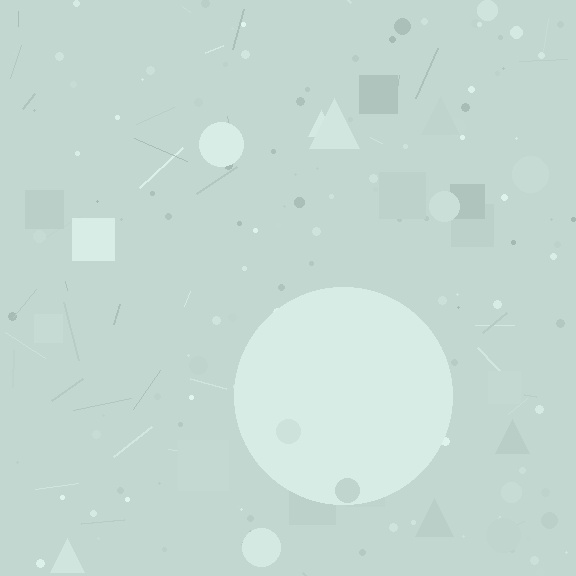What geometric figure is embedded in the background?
A circle is embedded in the background.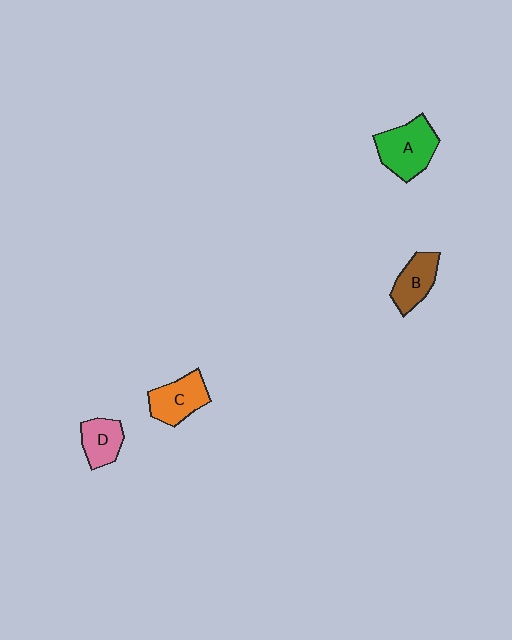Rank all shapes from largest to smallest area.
From largest to smallest: A (green), C (orange), B (brown), D (pink).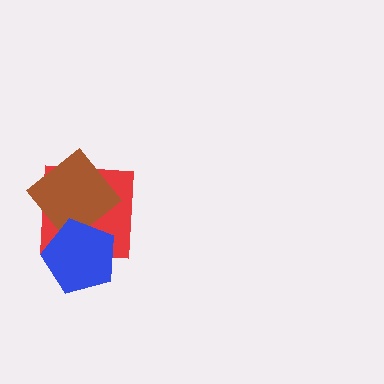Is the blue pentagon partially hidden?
No, no other shape covers it.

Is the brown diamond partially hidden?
Yes, it is partially covered by another shape.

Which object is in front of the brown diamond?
The blue pentagon is in front of the brown diamond.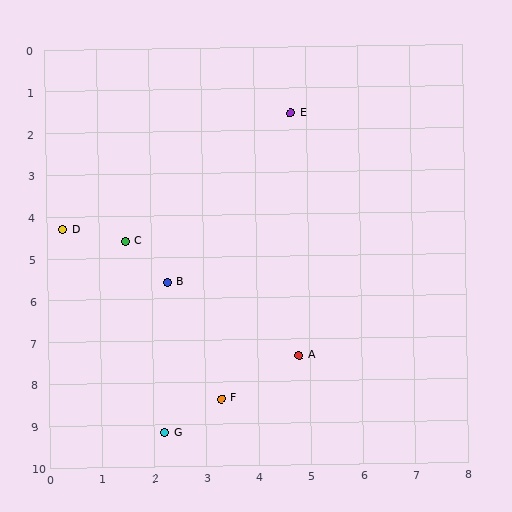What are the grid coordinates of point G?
Point G is at approximately (2.2, 9.2).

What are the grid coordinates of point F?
Point F is at approximately (3.3, 8.4).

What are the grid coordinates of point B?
Point B is at approximately (2.3, 5.6).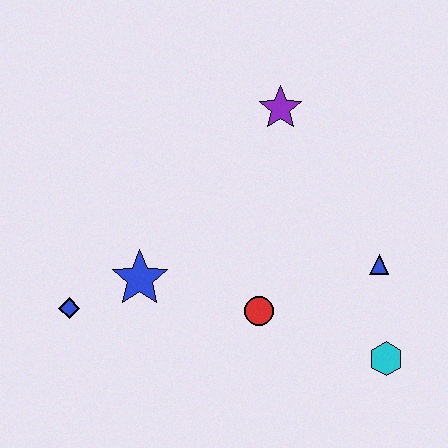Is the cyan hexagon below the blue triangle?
Yes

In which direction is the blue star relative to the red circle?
The blue star is to the left of the red circle.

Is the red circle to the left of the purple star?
Yes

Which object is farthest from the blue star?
The cyan hexagon is farthest from the blue star.